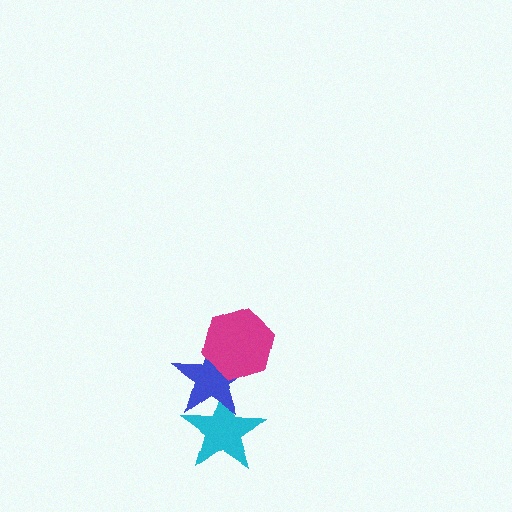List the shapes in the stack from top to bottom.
From top to bottom: the magenta hexagon, the blue star, the cyan star.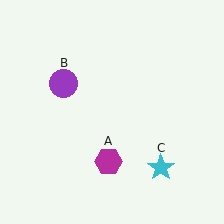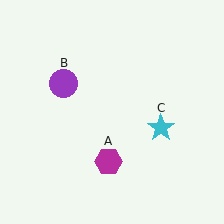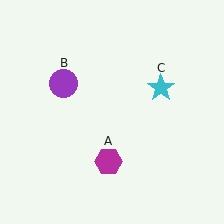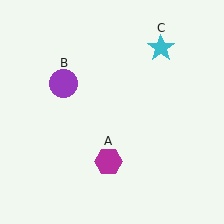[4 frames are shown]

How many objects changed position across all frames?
1 object changed position: cyan star (object C).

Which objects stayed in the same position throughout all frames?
Magenta hexagon (object A) and purple circle (object B) remained stationary.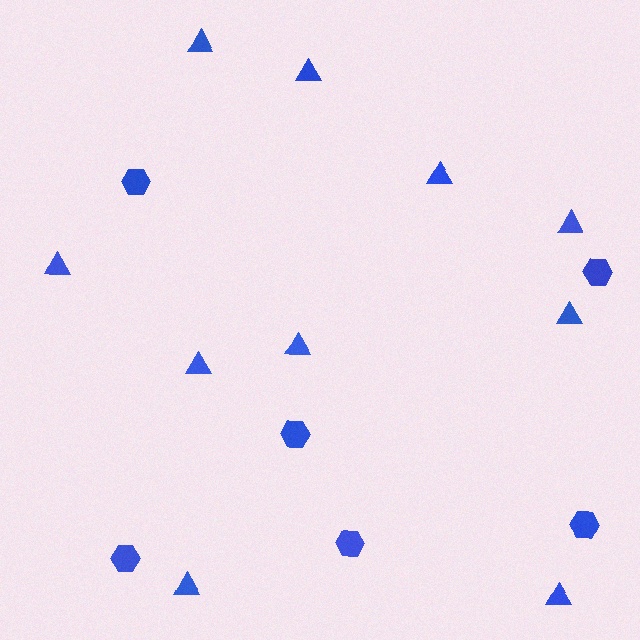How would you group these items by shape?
There are 2 groups: one group of hexagons (6) and one group of triangles (10).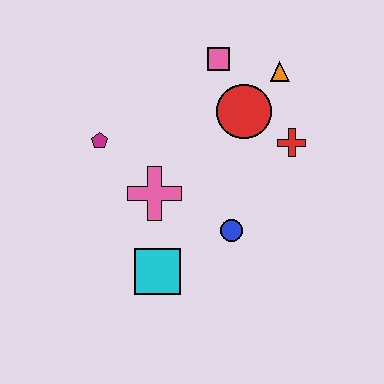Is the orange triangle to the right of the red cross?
No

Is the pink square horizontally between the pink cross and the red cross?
Yes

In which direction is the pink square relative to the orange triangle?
The pink square is to the left of the orange triangle.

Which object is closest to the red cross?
The red circle is closest to the red cross.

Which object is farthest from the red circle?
The cyan square is farthest from the red circle.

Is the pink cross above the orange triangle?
No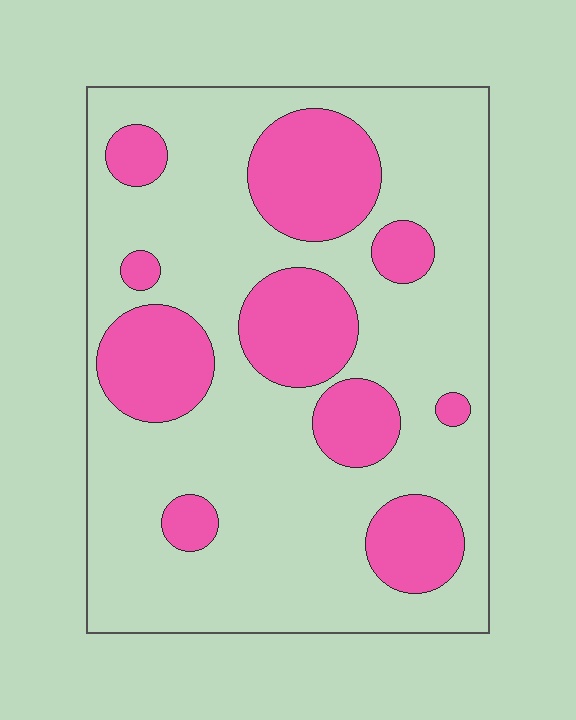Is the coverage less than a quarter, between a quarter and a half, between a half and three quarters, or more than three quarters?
Between a quarter and a half.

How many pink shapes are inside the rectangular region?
10.